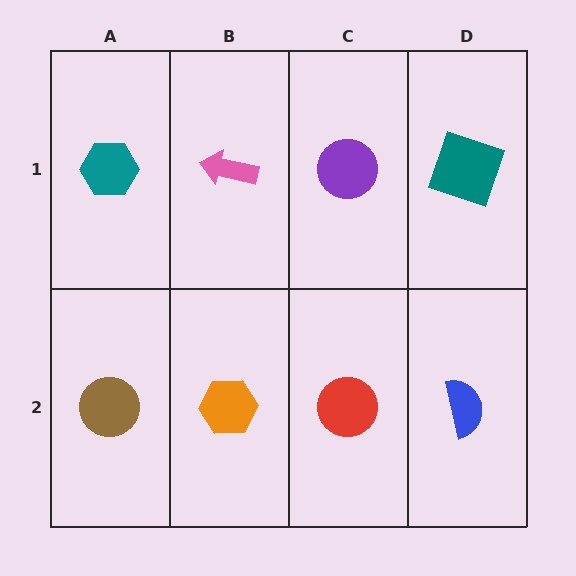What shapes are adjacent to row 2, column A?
A teal hexagon (row 1, column A), an orange hexagon (row 2, column B).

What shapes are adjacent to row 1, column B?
An orange hexagon (row 2, column B), a teal hexagon (row 1, column A), a purple circle (row 1, column C).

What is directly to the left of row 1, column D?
A purple circle.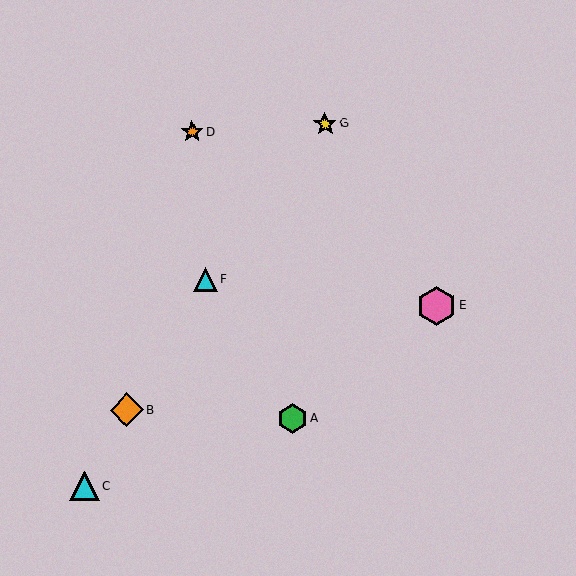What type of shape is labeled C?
Shape C is a cyan triangle.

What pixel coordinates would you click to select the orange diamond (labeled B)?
Click at (127, 410) to select the orange diamond B.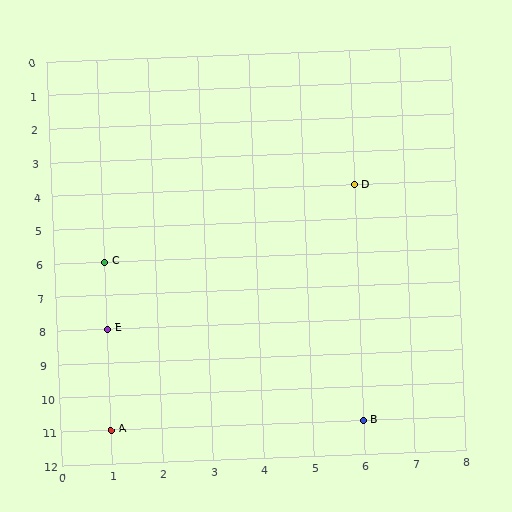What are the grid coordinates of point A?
Point A is at grid coordinates (1, 11).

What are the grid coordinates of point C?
Point C is at grid coordinates (1, 6).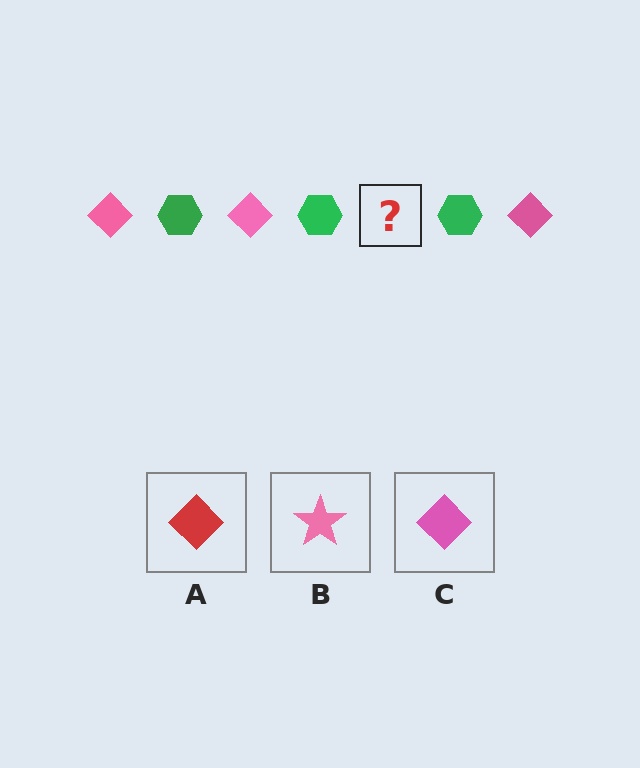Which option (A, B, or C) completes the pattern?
C.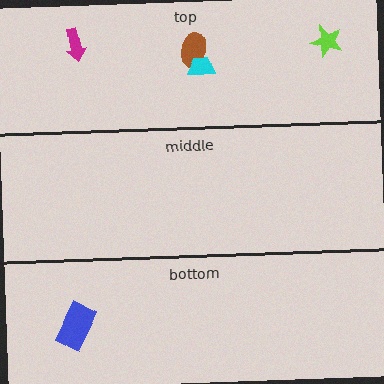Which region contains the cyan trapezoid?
The top region.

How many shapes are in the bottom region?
1.